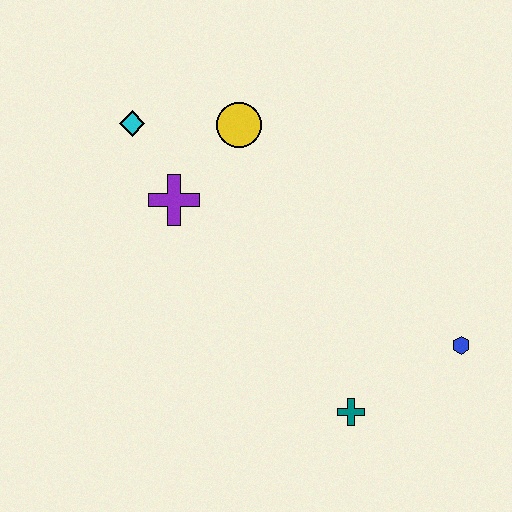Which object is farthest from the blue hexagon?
The cyan diamond is farthest from the blue hexagon.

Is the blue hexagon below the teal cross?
No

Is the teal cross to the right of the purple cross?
Yes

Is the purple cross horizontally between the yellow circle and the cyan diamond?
Yes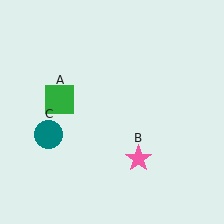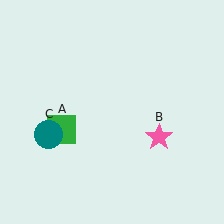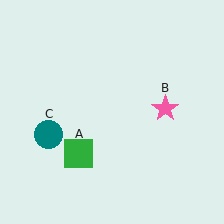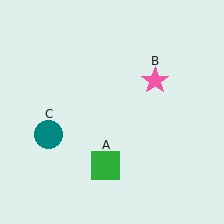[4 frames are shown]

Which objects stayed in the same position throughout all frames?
Teal circle (object C) remained stationary.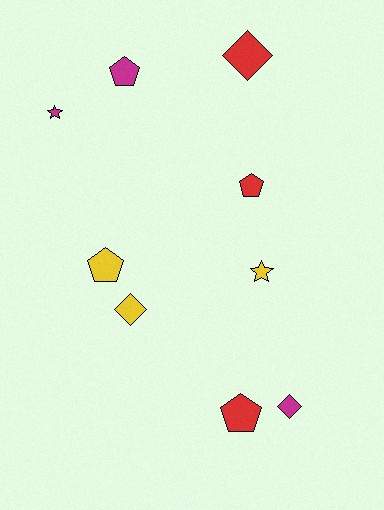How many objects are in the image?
There are 9 objects.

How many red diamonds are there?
There is 1 red diamond.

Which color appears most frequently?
Red, with 3 objects.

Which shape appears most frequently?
Pentagon, with 4 objects.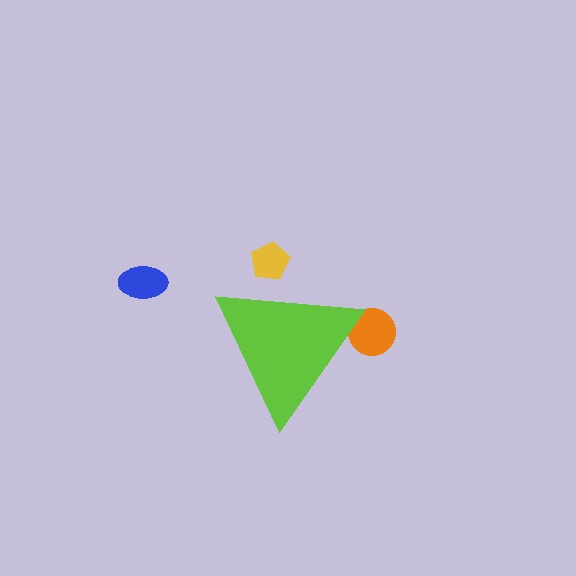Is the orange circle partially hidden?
Yes, the orange circle is partially hidden behind the lime triangle.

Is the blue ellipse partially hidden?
No, the blue ellipse is fully visible.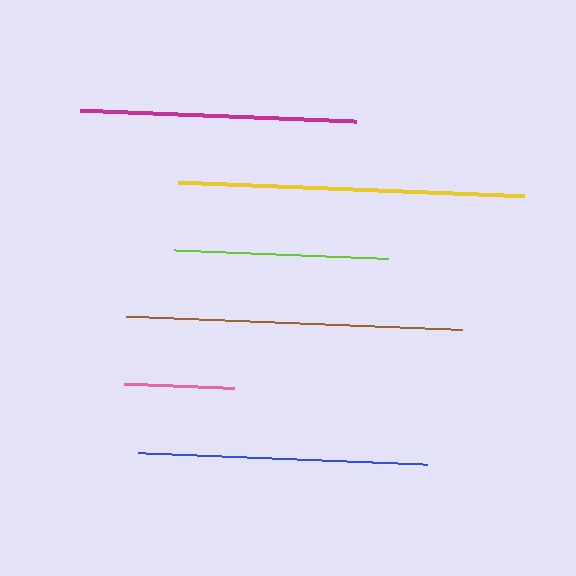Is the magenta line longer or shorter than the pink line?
The magenta line is longer than the pink line.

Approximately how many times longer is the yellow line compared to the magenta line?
The yellow line is approximately 1.3 times the length of the magenta line.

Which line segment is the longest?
The yellow line is the longest at approximately 346 pixels.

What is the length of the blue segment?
The blue segment is approximately 290 pixels long.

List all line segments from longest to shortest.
From longest to shortest: yellow, brown, blue, magenta, lime, pink.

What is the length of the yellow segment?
The yellow segment is approximately 346 pixels long.